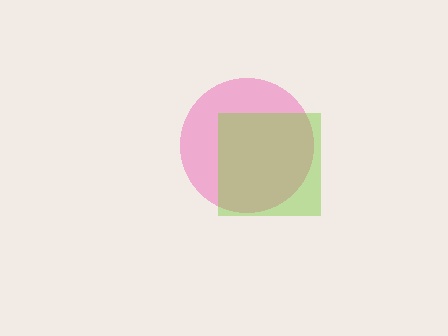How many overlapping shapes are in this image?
There are 2 overlapping shapes in the image.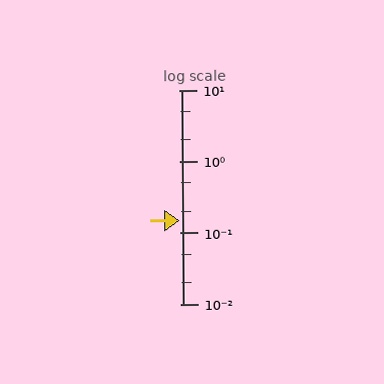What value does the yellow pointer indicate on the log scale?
The pointer indicates approximately 0.15.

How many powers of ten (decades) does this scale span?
The scale spans 3 decades, from 0.01 to 10.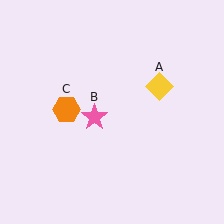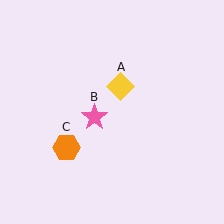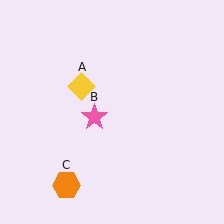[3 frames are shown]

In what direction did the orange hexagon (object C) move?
The orange hexagon (object C) moved down.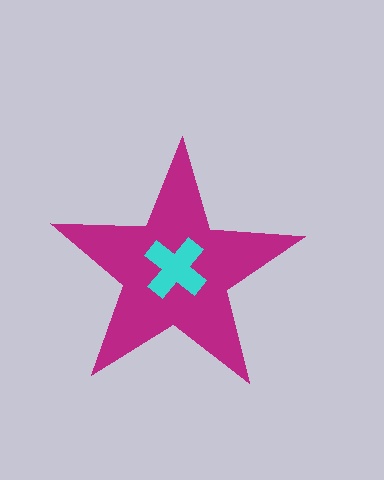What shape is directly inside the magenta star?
The cyan cross.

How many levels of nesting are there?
2.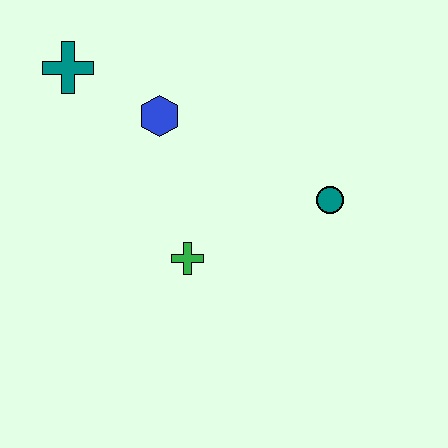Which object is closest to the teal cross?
The blue hexagon is closest to the teal cross.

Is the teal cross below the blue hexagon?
No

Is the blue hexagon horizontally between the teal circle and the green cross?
No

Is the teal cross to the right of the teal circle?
No